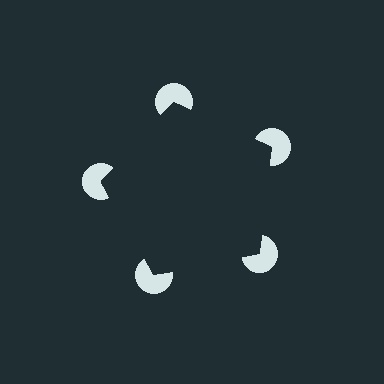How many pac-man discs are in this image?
There are 5 — one at each vertex of the illusory pentagon.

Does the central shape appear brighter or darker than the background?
It typically appears slightly darker than the background, even though no actual brightness change is drawn.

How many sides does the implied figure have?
5 sides.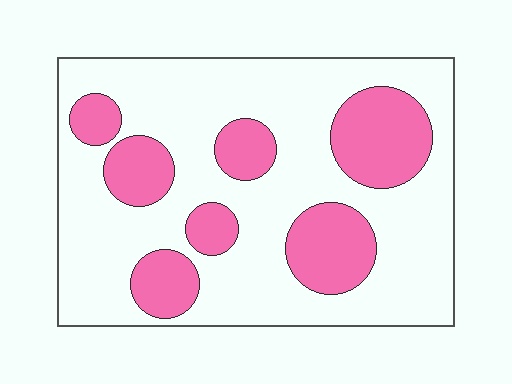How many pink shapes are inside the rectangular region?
7.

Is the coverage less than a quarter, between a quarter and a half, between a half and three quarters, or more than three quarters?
Between a quarter and a half.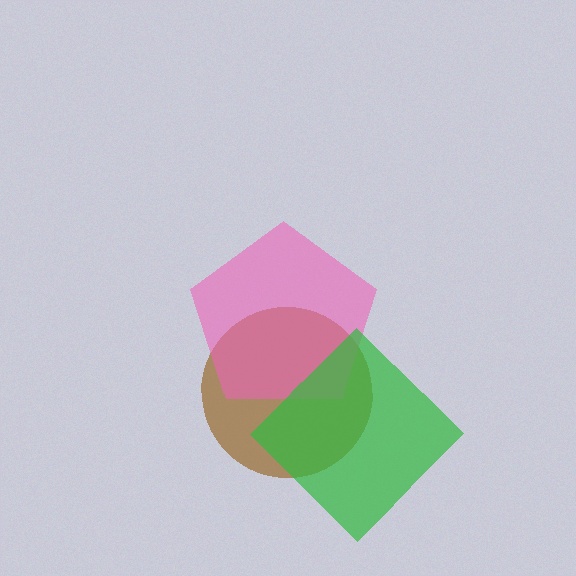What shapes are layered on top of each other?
The layered shapes are: a brown circle, a pink pentagon, a green diamond.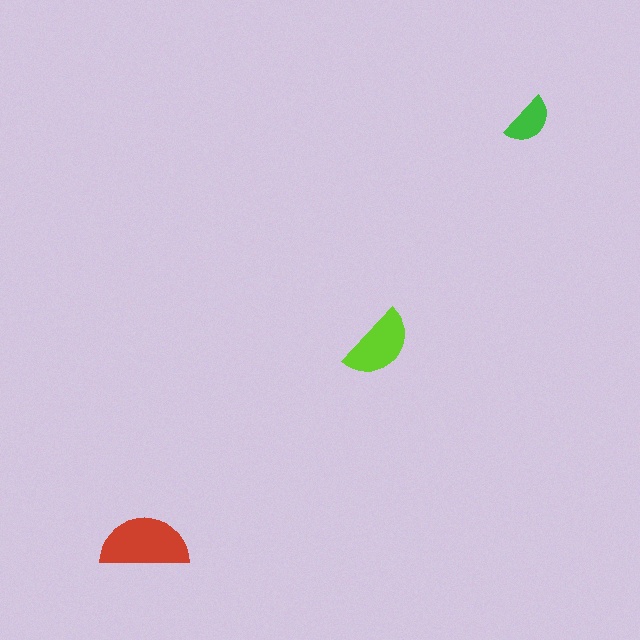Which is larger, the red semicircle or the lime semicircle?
The red one.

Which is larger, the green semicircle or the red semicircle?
The red one.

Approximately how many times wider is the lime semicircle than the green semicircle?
About 1.5 times wider.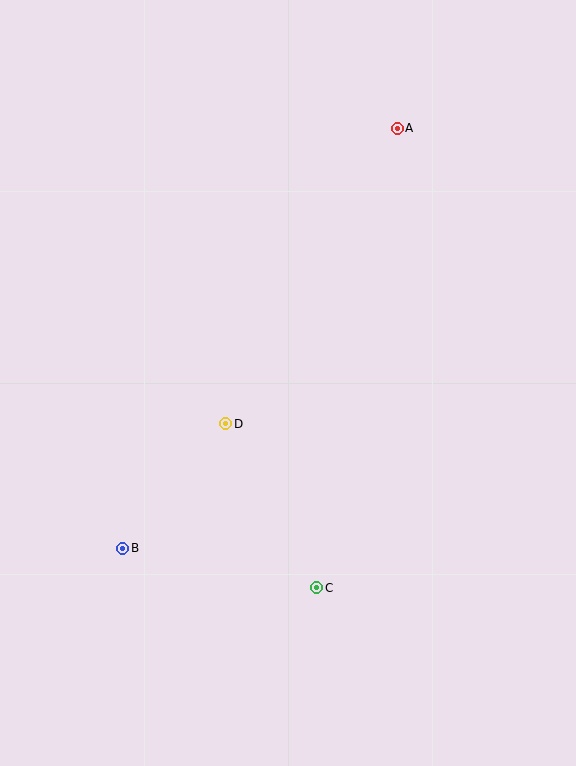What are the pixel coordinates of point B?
Point B is at (123, 548).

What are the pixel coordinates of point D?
Point D is at (226, 424).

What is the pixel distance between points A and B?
The distance between A and B is 502 pixels.